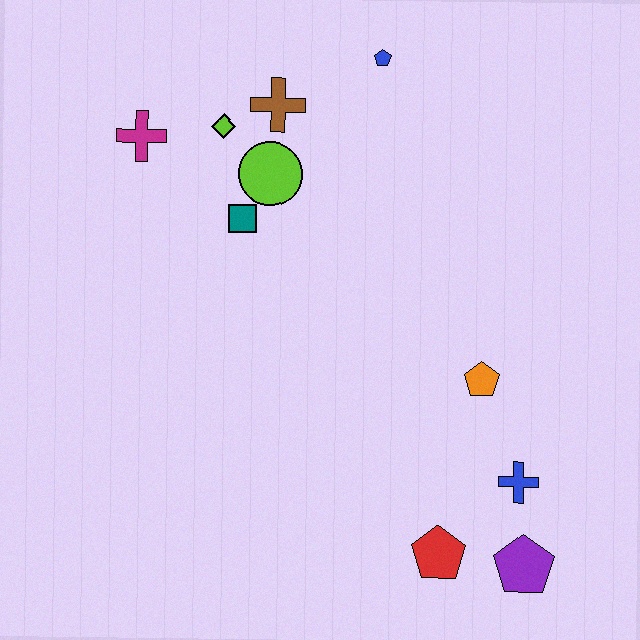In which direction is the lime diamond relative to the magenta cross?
The lime diamond is to the right of the magenta cross.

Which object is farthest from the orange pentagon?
The magenta cross is farthest from the orange pentagon.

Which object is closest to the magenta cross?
The lime diamond is closest to the magenta cross.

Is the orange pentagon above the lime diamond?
No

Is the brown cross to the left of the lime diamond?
No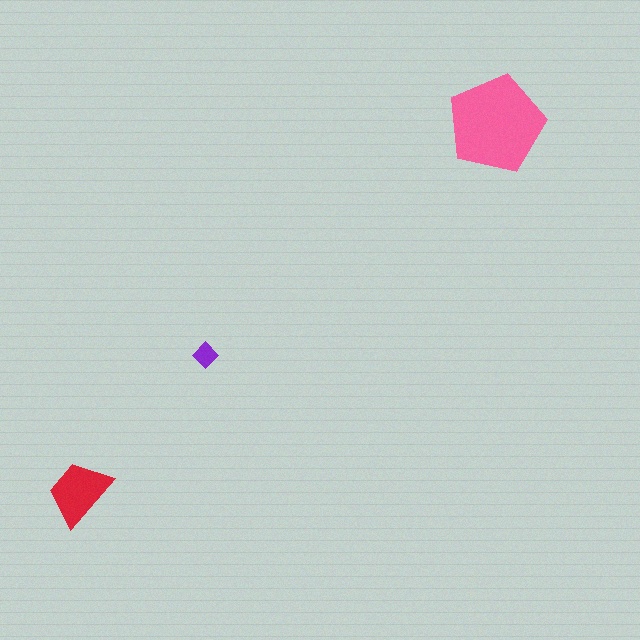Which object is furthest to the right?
The pink pentagon is rightmost.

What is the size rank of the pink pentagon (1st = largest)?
1st.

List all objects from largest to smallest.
The pink pentagon, the red trapezoid, the purple diamond.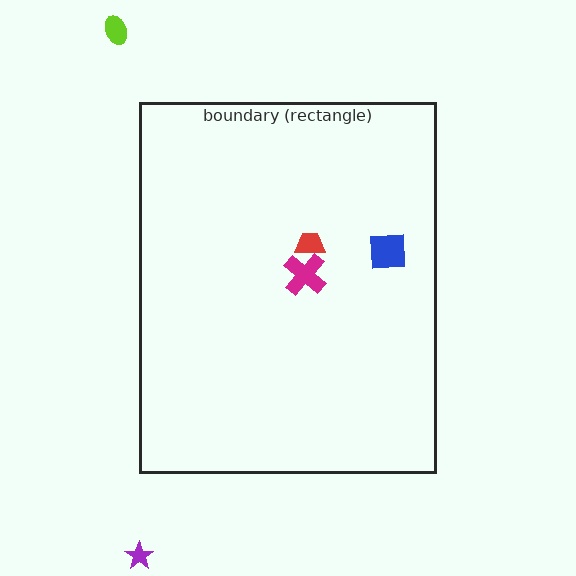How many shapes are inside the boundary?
3 inside, 2 outside.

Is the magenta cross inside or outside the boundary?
Inside.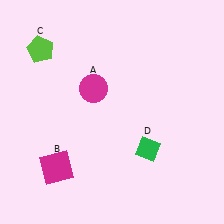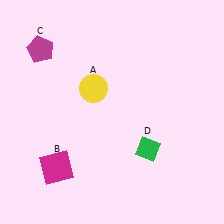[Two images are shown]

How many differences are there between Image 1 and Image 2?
There are 2 differences between the two images.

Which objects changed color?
A changed from magenta to yellow. C changed from lime to magenta.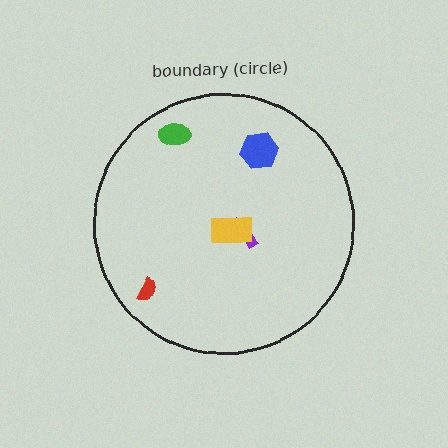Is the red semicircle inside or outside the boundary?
Inside.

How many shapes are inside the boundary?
5 inside, 0 outside.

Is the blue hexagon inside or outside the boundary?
Inside.